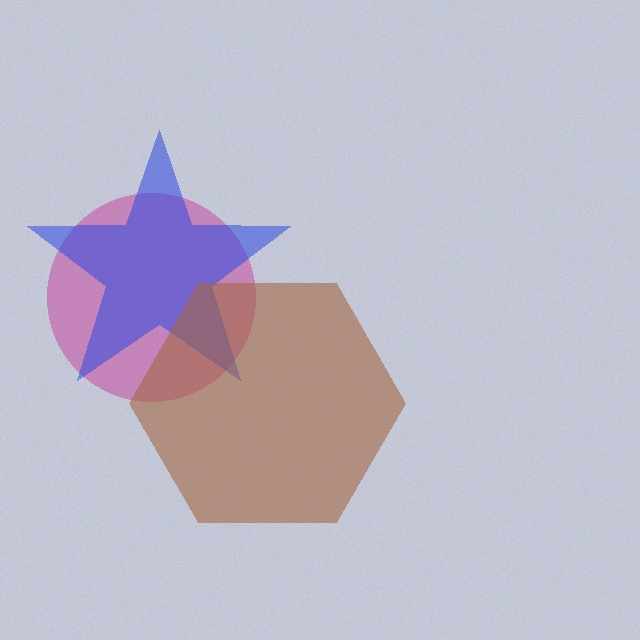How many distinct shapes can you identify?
There are 3 distinct shapes: a magenta circle, a blue star, a brown hexagon.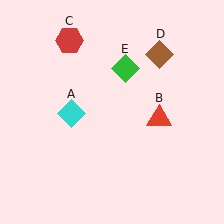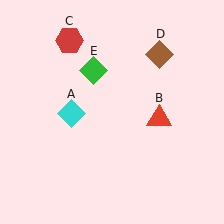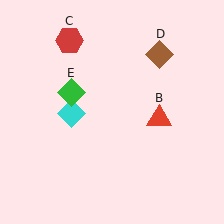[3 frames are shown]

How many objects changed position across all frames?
1 object changed position: green diamond (object E).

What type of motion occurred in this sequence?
The green diamond (object E) rotated counterclockwise around the center of the scene.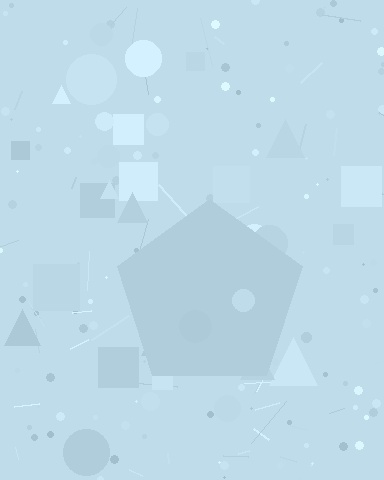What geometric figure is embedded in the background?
A pentagon is embedded in the background.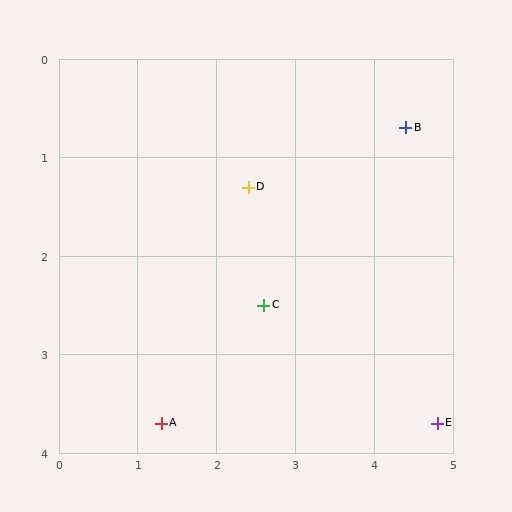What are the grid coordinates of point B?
Point B is at approximately (4.4, 0.7).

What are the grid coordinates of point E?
Point E is at approximately (4.8, 3.7).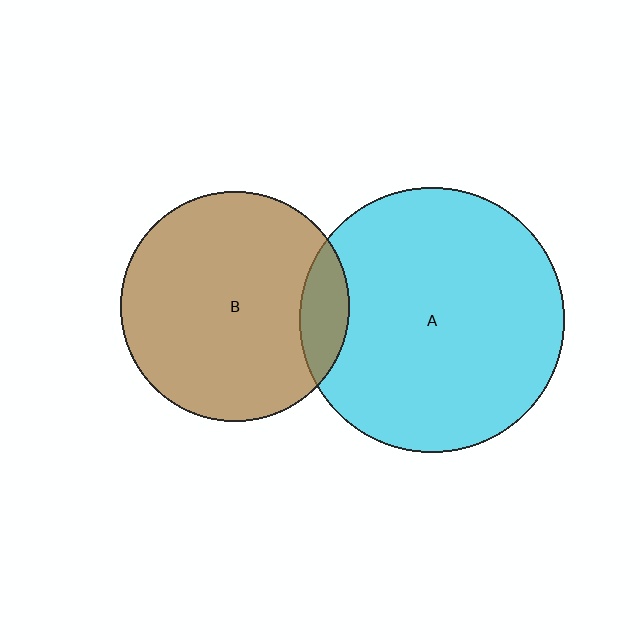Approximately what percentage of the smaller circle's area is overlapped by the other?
Approximately 10%.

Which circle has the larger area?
Circle A (cyan).